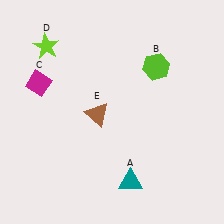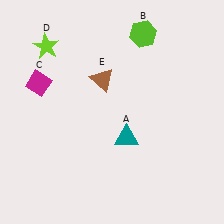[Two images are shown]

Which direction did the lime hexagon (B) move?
The lime hexagon (B) moved up.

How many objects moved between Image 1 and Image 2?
3 objects moved between the two images.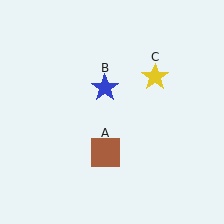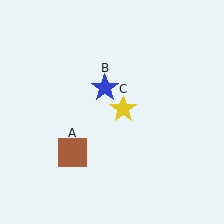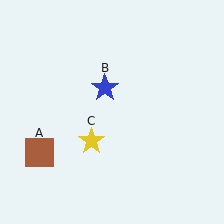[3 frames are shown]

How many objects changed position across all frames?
2 objects changed position: brown square (object A), yellow star (object C).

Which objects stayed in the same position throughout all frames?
Blue star (object B) remained stationary.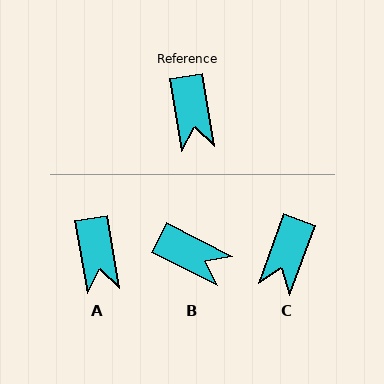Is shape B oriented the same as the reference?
No, it is off by about 54 degrees.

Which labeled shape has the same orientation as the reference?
A.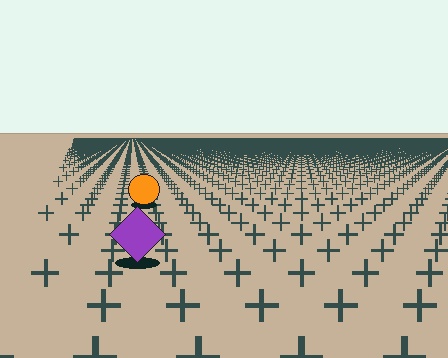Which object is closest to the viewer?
The purple diamond is closest. The texture marks near it are larger and more spread out.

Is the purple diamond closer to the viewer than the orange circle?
Yes. The purple diamond is closer — you can tell from the texture gradient: the ground texture is coarser near it.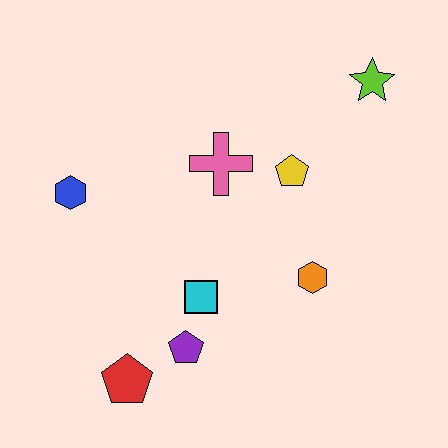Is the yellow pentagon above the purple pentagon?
Yes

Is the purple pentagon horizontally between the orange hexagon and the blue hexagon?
Yes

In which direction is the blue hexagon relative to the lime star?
The blue hexagon is to the left of the lime star.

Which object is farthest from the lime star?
The red pentagon is farthest from the lime star.